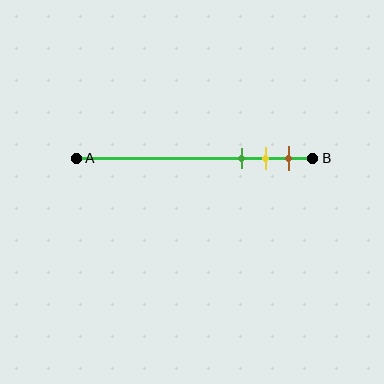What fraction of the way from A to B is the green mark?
The green mark is approximately 70% (0.7) of the way from A to B.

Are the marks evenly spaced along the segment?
Yes, the marks are approximately evenly spaced.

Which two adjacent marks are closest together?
The yellow and brown marks are the closest adjacent pair.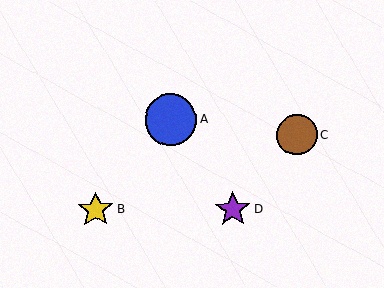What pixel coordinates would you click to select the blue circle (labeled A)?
Click at (170, 120) to select the blue circle A.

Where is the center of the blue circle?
The center of the blue circle is at (170, 120).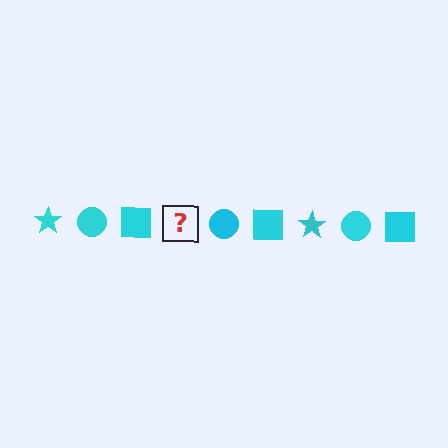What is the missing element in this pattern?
The missing element is a cyan star.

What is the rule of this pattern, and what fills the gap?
The rule is that the pattern cycles through star, circle, square shapes in cyan. The gap should be filled with a cyan star.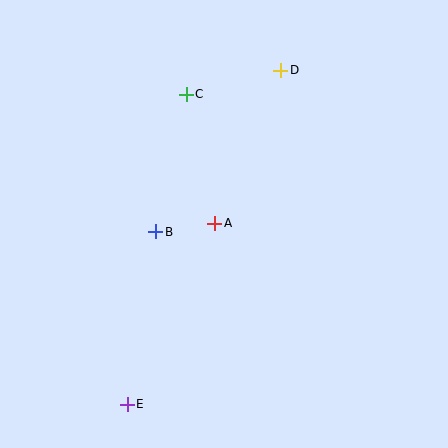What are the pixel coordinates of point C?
Point C is at (186, 94).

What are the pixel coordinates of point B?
Point B is at (156, 232).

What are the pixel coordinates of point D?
Point D is at (281, 70).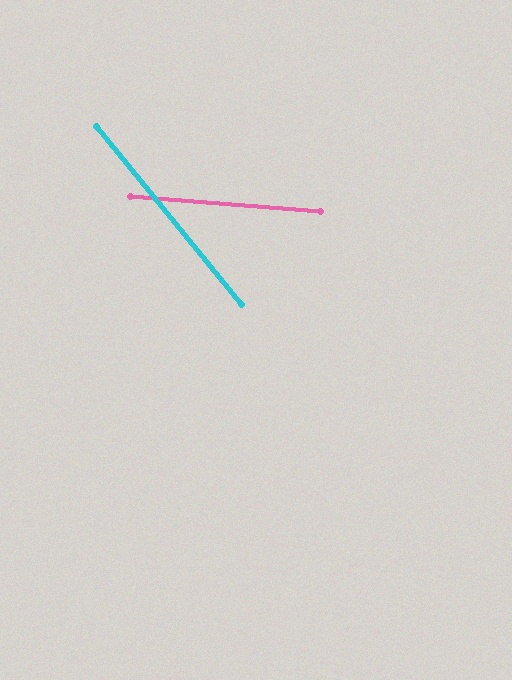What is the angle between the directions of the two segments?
Approximately 46 degrees.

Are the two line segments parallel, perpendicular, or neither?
Neither parallel nor perpendicular — they differ by about 46°.